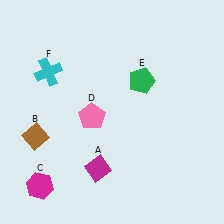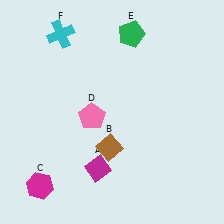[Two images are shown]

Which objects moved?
The objects that moved are: the brown diamond (B), the green pentagon (E), the cyan cross (F).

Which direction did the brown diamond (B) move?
The brown diamond (B) moved right.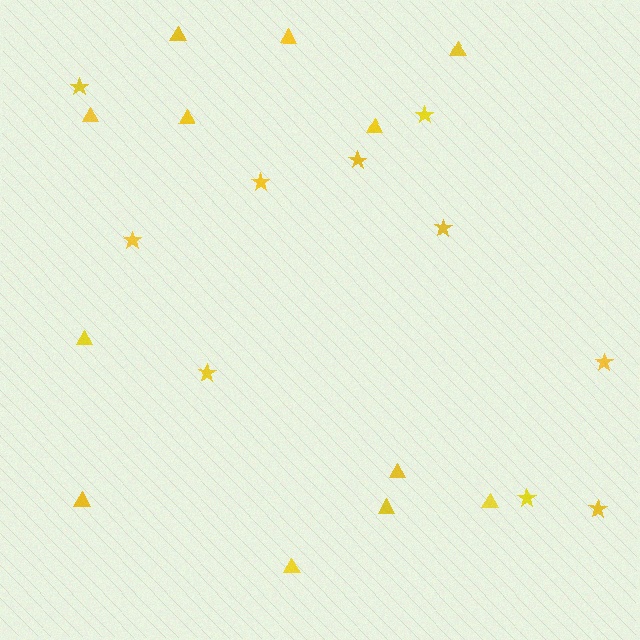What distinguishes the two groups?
There are 2 groups: one group of stars (10) and one group of triangles (12).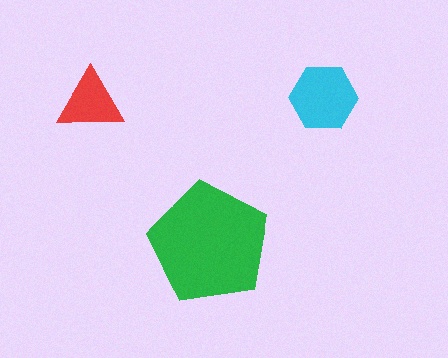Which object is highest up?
The cyan hexagon is topmost.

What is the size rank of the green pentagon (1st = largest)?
1st.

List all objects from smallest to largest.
The red triangle, the cyan hexagon, the green pentagon.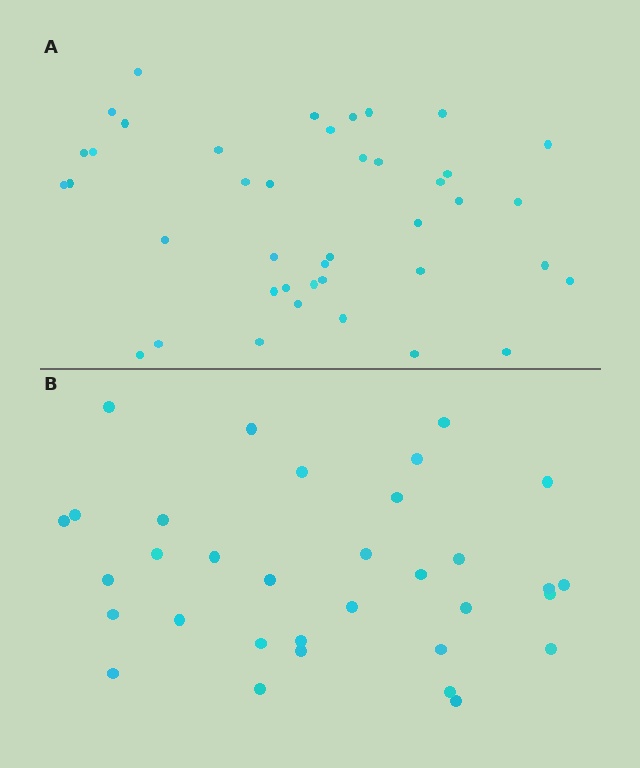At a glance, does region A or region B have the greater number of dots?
Region A (the top region) has more dots.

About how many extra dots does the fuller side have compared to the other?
Region A has roughly 8 or so more dots than region B.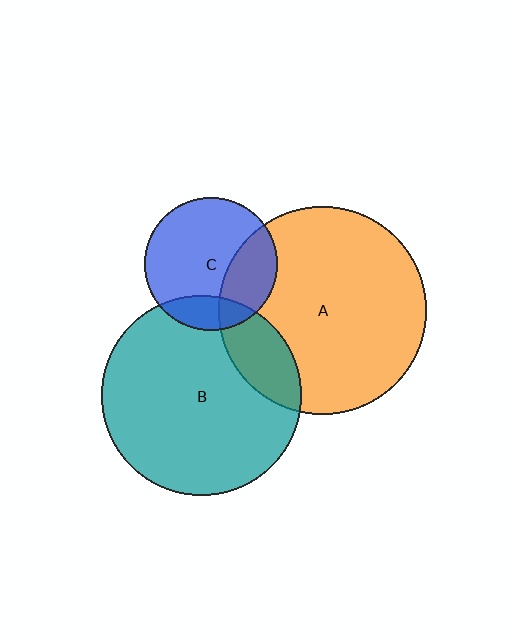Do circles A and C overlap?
Yes.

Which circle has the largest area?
Circle A (orange).